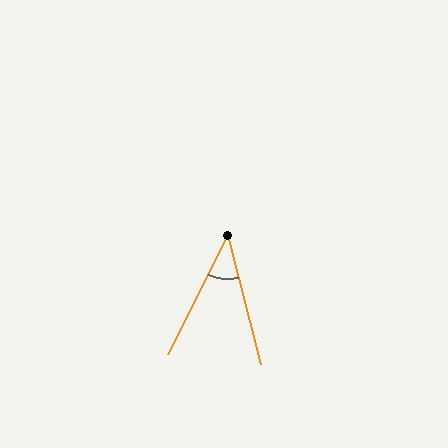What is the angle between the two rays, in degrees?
Approximately 41 degrees.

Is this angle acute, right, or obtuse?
It is acute.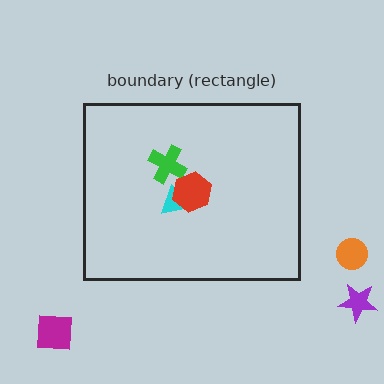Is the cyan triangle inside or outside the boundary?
Inside.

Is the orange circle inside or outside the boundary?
Outside.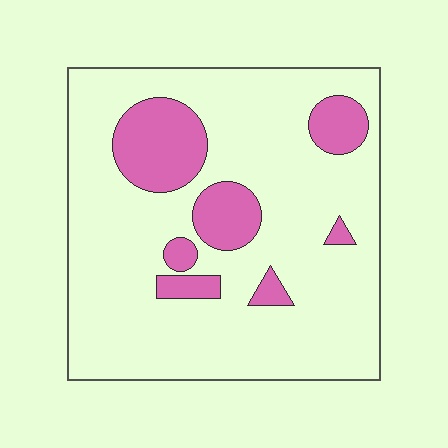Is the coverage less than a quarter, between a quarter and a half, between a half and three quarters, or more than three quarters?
Less than a quarter.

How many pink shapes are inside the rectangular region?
7.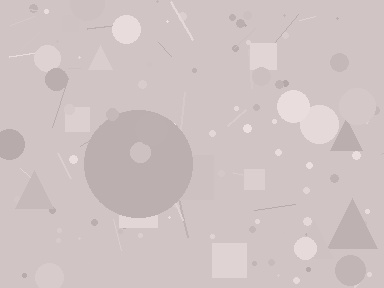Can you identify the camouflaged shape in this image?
The camouflaged shape is a circle.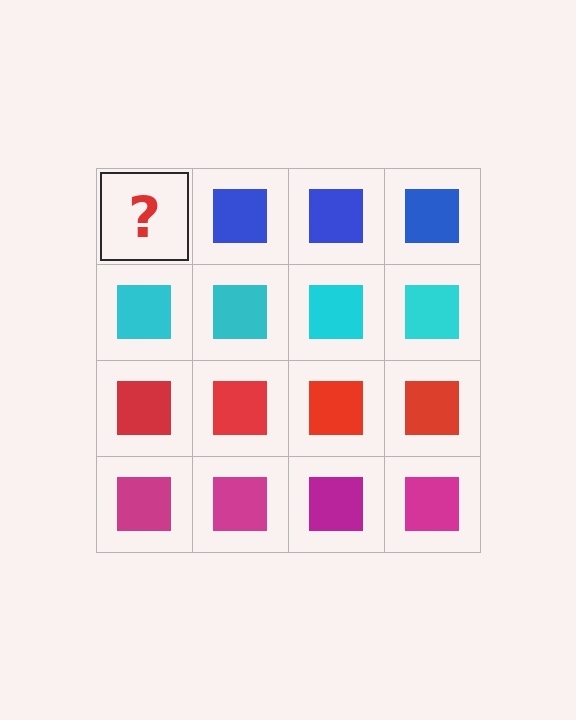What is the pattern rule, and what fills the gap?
The rule is that each row has a consistent color. The gap should be filled with a blue square.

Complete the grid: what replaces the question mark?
The question mark should be replaced with a blue square.